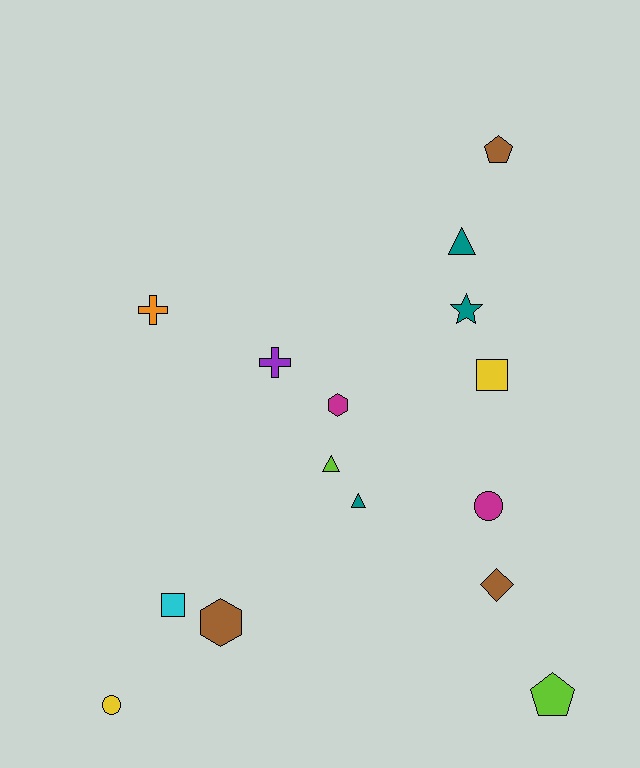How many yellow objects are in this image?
There are 2 yellow objects.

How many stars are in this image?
There is 1 star.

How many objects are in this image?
There are 15 objects.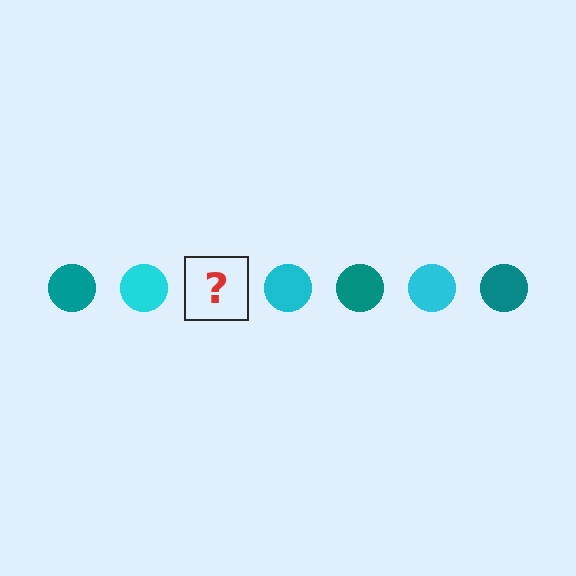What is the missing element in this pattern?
The missing element is a teal circle.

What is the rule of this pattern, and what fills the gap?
The rule is that the pattern cycles through teal, cyan circles. The gap should be filled with a teal circle.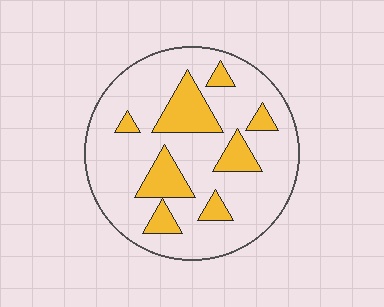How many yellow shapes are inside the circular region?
8.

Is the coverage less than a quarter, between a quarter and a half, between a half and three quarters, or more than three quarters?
Less than a quarter.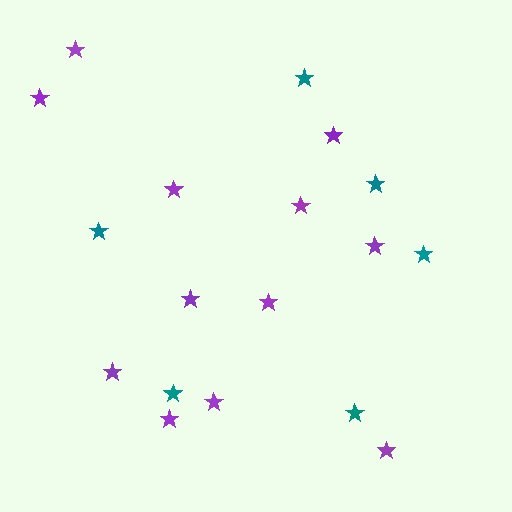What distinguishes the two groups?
There are 2 groups: one group of purple stars (12) and one group of teal stars (6).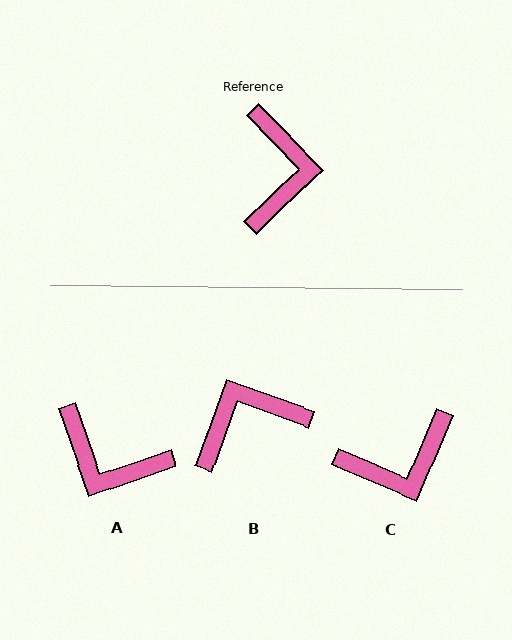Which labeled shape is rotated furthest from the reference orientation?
B, about 116 degrees away.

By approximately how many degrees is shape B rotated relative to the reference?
Approximately 116 degrees counter-clockwise.